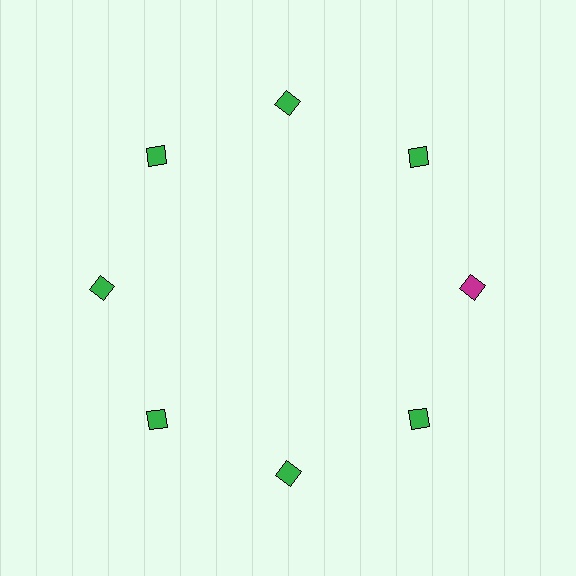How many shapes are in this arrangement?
There are 8 shapes arranged in a ring pattern.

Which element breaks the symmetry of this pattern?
The magenta diamond at roughly the 3 o'clock position breaks the symmetry. All other shapes are green diamonds.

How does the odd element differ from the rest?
It has a different color: magenta instead of green.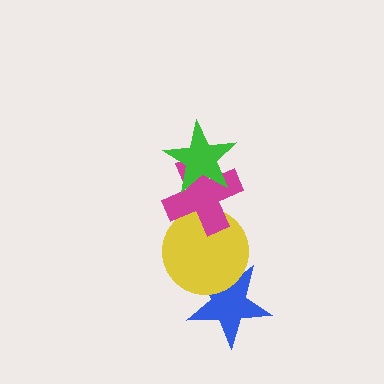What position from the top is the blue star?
The blue star is 4th from the top.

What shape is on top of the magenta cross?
The green star is on top of the magenta cross.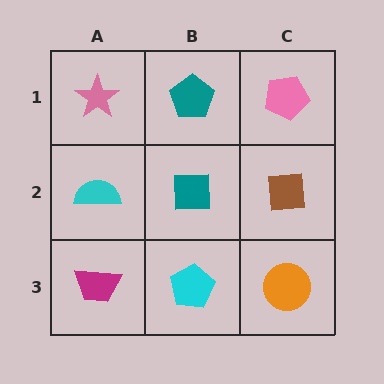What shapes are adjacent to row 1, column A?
A cyan semicircle (row 2, column A), a teal pentagon (row 1, column B).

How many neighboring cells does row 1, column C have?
2.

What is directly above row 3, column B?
A teal square.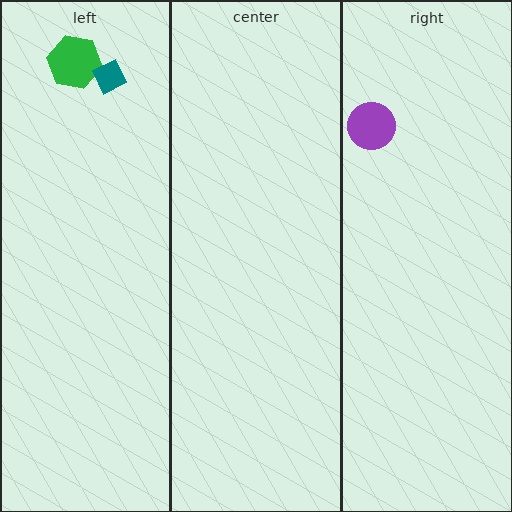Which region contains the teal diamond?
The left region.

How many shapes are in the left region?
2.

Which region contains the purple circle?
The right region.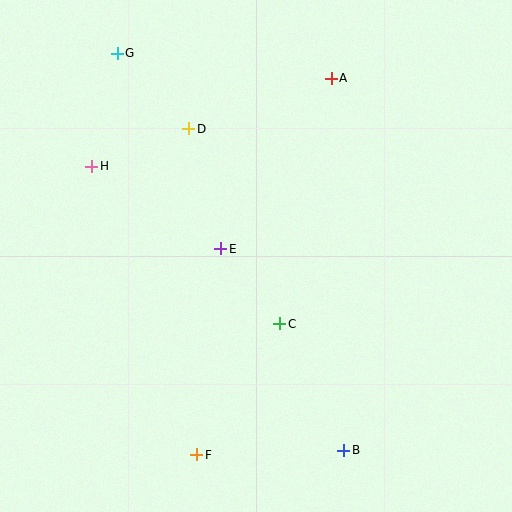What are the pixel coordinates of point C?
Point C is at (279, 324).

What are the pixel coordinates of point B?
Point B is at (344, 450).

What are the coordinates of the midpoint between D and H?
The midpoint between D and H is at (140, 147).